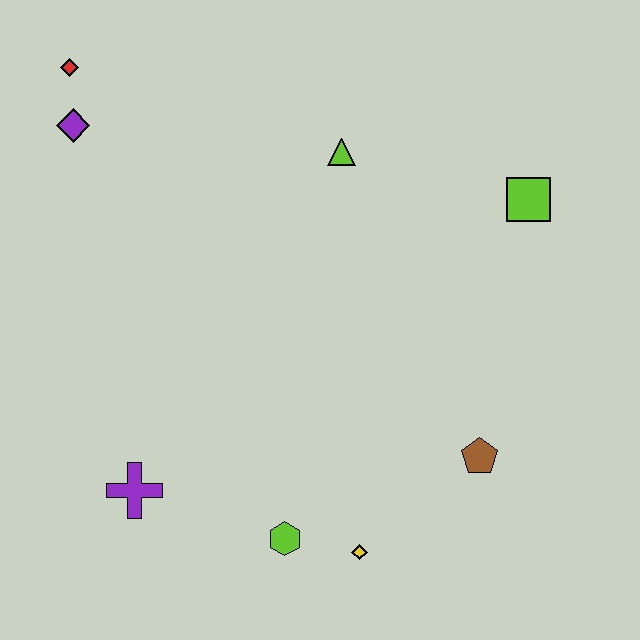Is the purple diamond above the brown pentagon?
Yes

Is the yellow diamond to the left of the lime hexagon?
No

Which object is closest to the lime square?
The lime triangle is closest to the lime square.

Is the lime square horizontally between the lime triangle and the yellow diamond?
No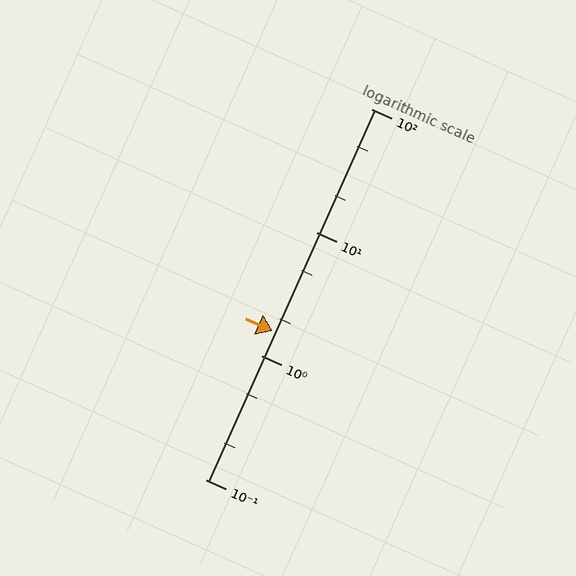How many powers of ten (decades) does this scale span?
The scale spans 3 decades, from 0.1 to 100.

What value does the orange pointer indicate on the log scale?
The pointer indicates approximately 1.6.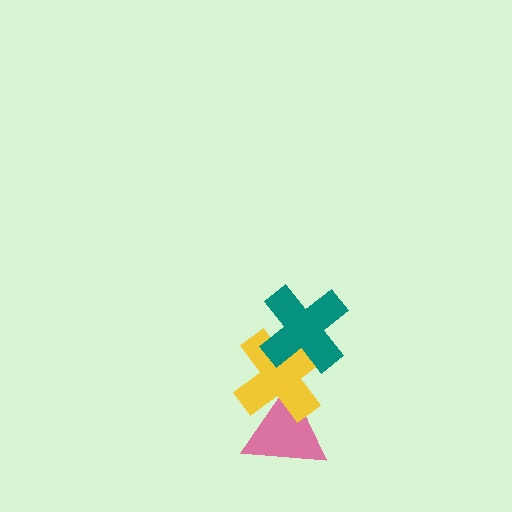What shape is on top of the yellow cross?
The teal cross is on top of the yellow cross.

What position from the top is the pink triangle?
The pink triangle is 3rd from the top.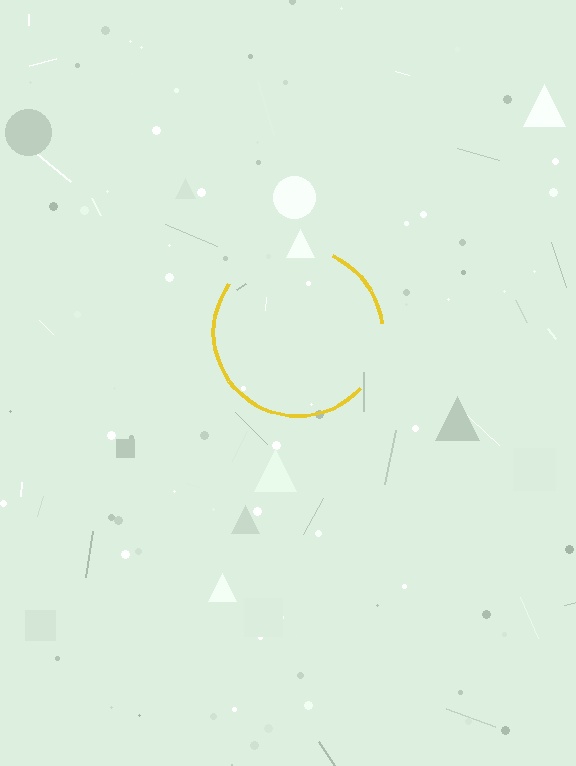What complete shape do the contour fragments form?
The contour fragments form a circle.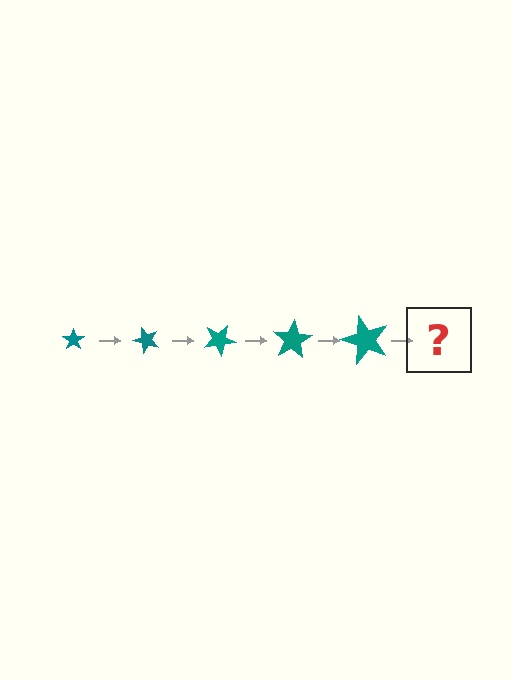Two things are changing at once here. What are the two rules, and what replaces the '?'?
The two rules are that the star grows larger each step and it rotates 50 degrees each step. The '?' should be a star, larger than the previous one and rotated 250 degrees from the start.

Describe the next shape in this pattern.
It should be a star, larger than the previous one and rotated 250 degrees from the start.